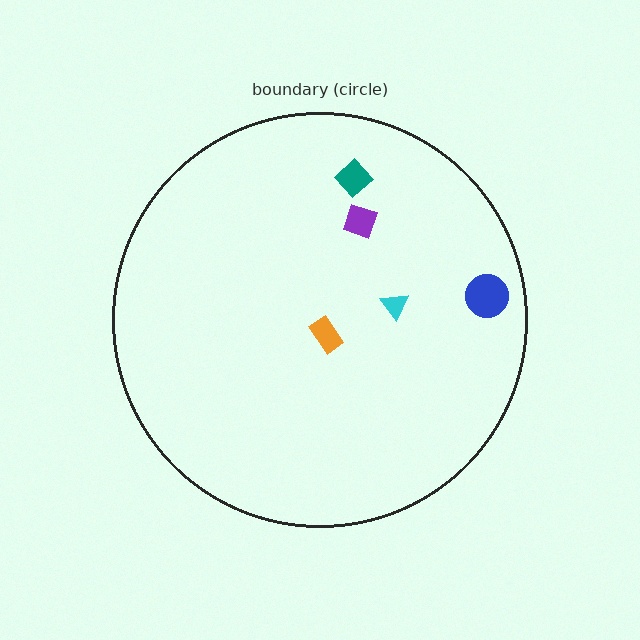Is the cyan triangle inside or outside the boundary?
Inside.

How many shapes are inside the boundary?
5 inside, 0 outside.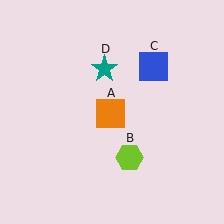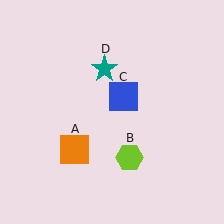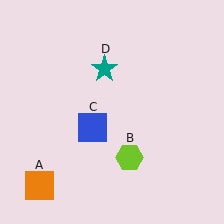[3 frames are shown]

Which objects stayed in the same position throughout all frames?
Lime hexagon (object B) and teal star (object D) remained stationary.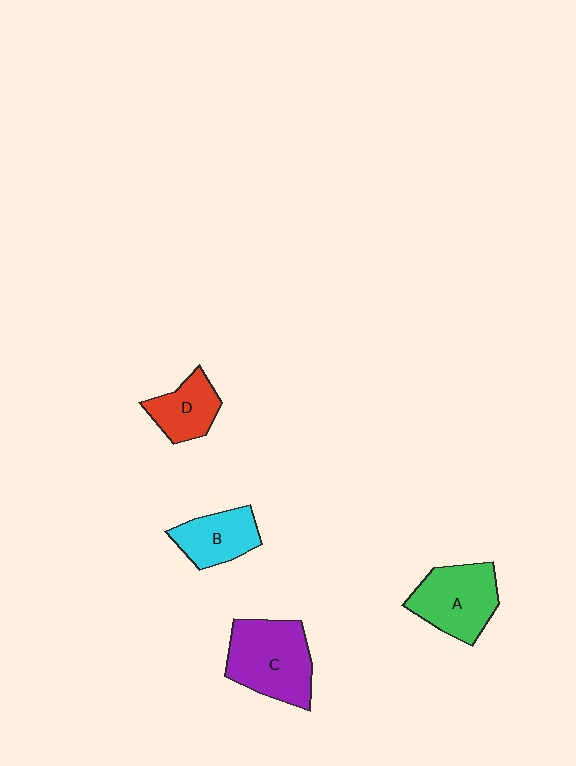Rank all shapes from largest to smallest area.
From largest to smallest: C (purple), A (green), B (cyan), D (red).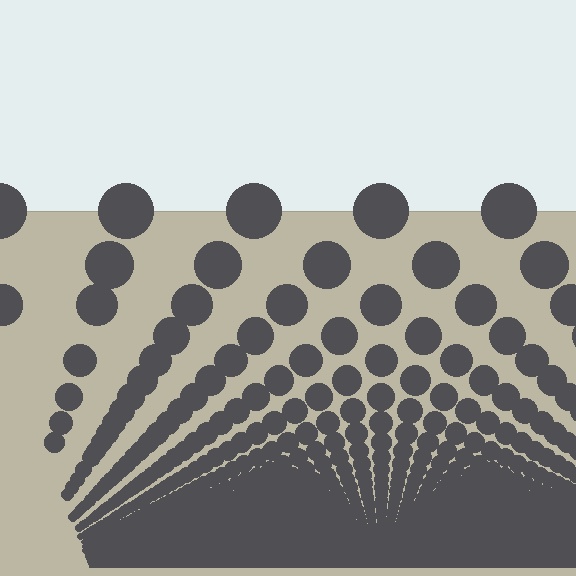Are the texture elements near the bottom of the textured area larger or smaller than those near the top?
Smaller. The gradient is inverted — elements near the bottom are smaller and denser.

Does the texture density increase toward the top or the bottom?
Density increases toward the bottom.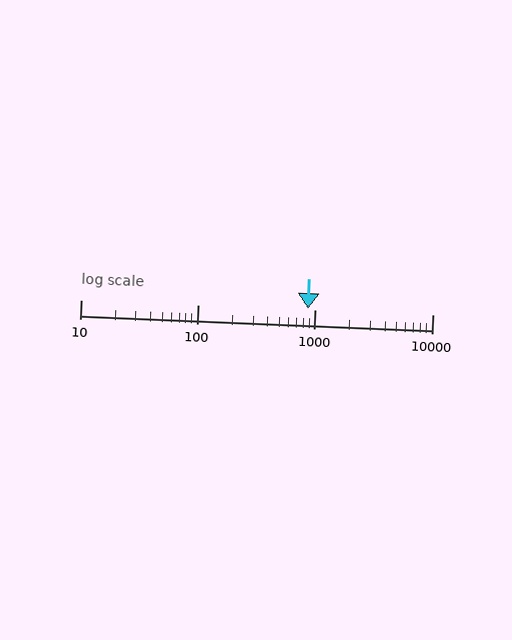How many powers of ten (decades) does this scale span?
The scale spans 3 decades, from 10 to 10000.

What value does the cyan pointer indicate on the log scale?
The pointer indicates approximately 870.